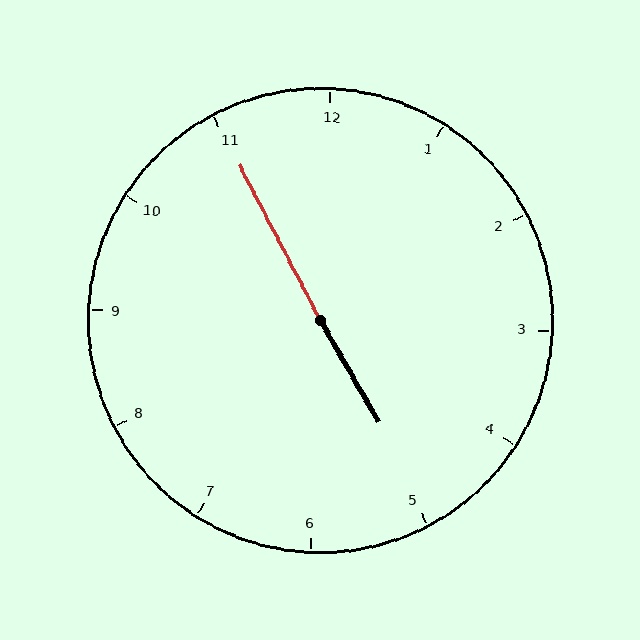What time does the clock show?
4:55.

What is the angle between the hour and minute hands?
Approximately 178 degrees.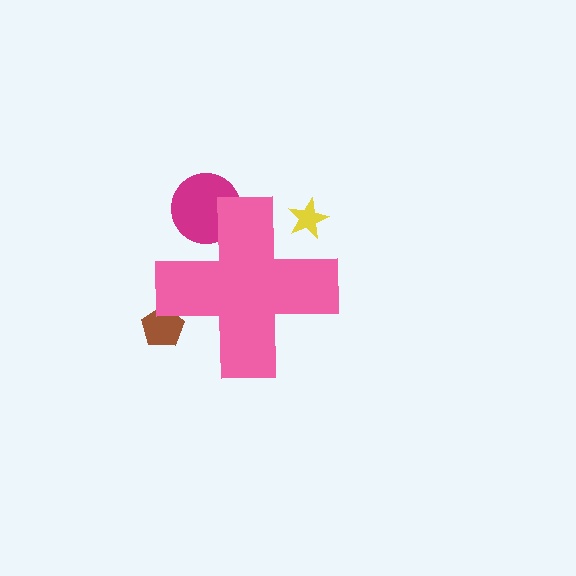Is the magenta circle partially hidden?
Yes, the magenta circle is partially hidden behind the pink cross.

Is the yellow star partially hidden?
Yes, the yellow star is partially hidden behind the pink cross.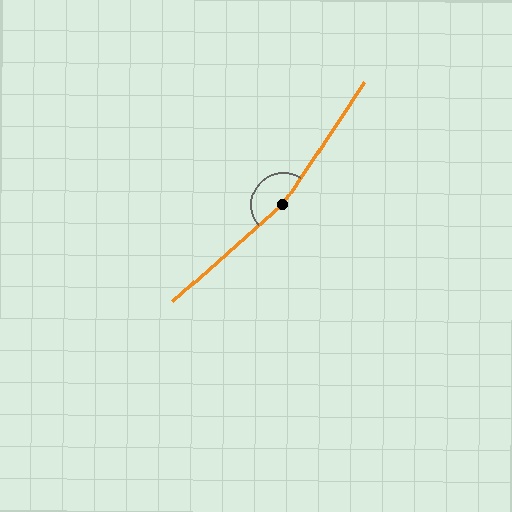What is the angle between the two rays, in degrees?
Approximately 165 degrees.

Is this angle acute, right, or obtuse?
It is obtuse.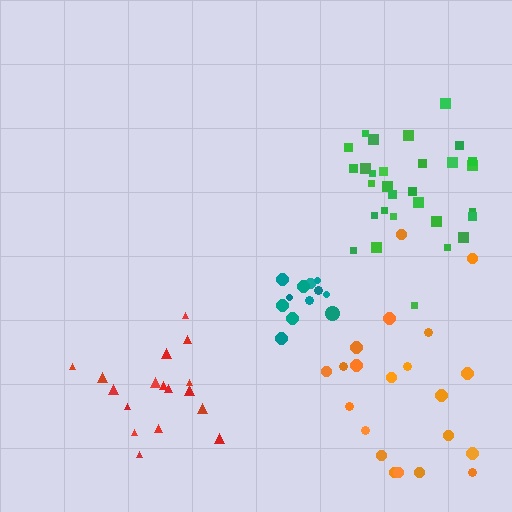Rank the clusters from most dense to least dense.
teal, green, red, orange.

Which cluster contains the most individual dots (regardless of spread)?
Green (30).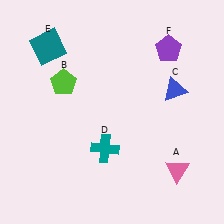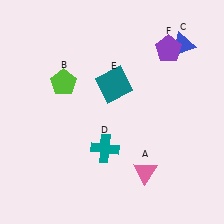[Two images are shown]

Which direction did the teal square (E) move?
The teal square (E) moved right.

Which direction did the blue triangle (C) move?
The blue triangle (C) moved up.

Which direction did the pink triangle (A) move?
The pink triangle (A) moved left.